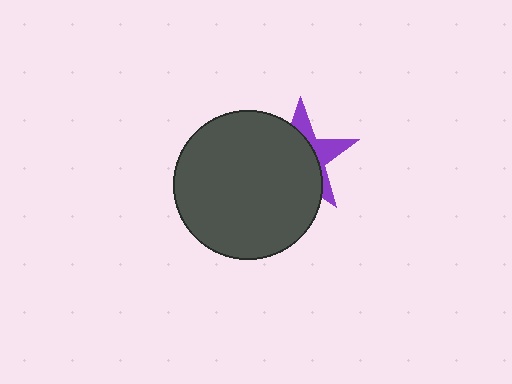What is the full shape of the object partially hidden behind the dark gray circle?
The partially hidden object is a purple star.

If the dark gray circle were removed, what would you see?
You would see the complete purple star.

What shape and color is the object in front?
The object in front is a dark gray circle.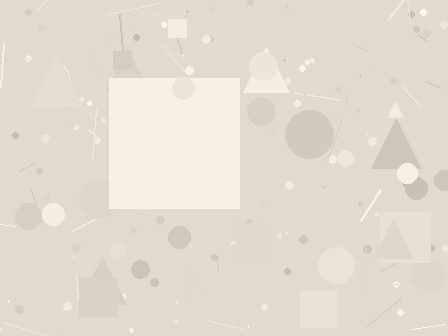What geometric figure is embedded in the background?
A square is embedded in the background.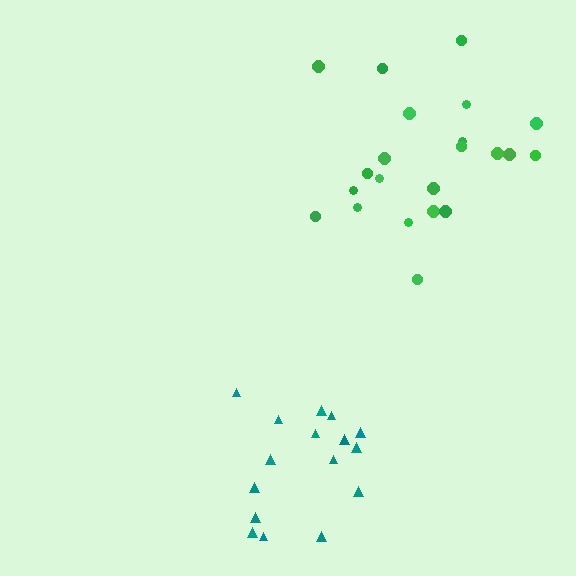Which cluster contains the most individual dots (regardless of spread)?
Green (22).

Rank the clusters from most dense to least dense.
green, teal.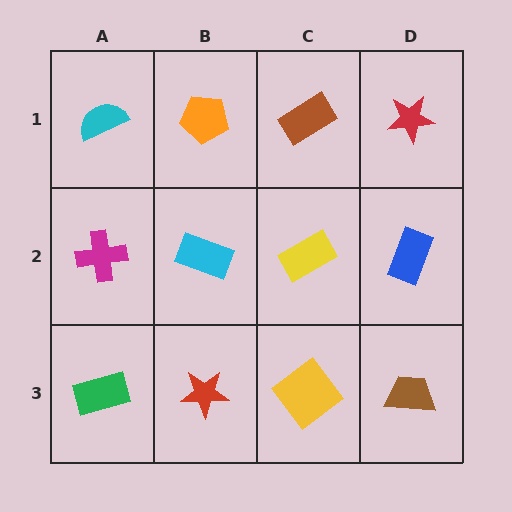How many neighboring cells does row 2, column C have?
4.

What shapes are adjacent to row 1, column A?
A magenta cross (row 2, column A), an orange pentagon (row 1, column B).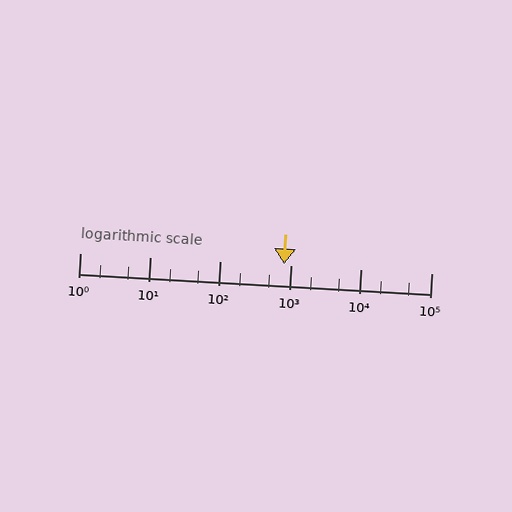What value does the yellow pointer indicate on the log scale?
The pointer indicates approximately 800.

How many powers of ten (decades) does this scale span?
The scale spans 5 decades, from 1 to 100000.